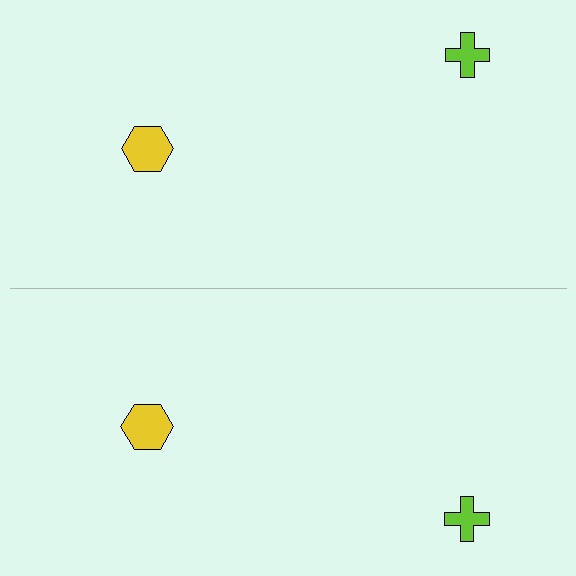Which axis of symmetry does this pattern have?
The pattern has a horizontal axis of symmetry running through the center of the image.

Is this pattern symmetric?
Yes, this pattern has bilateral (reflection) symmetry.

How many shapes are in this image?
There are 4 shapes in this image.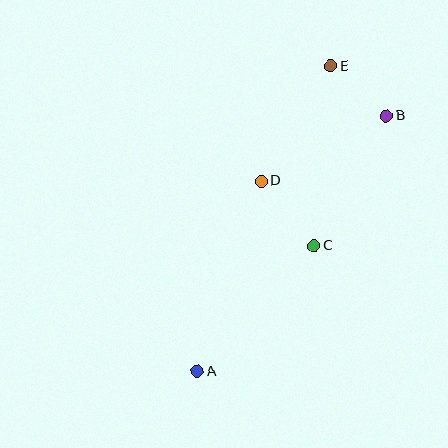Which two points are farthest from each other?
Points A and E are farthest from each other.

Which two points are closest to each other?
Points B and E are closest to each other.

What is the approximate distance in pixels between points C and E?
The distance between C and E is approximately 181 pixels.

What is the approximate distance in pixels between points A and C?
The distance between A and C is approximately 172 pixels.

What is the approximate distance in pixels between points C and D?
The distance between C and D is approximately 84 pixels.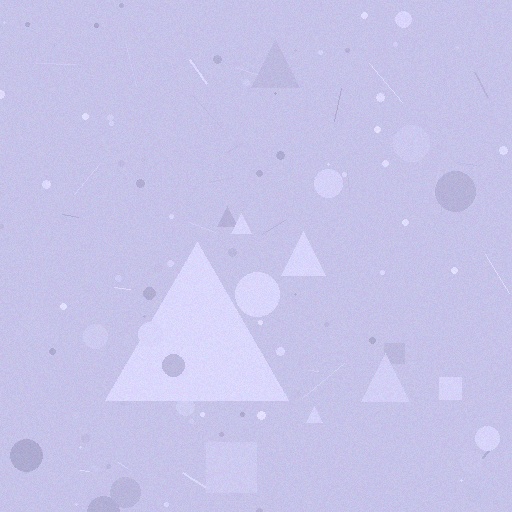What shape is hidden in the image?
A triangle is hidden in the image.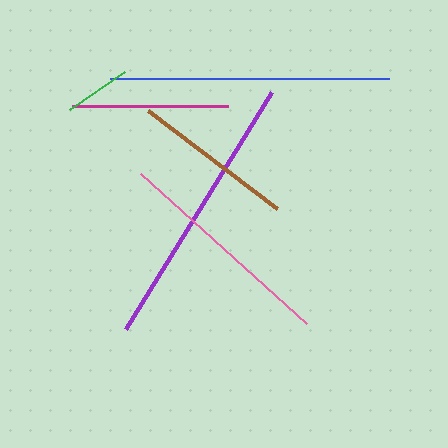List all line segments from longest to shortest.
From longest to shortest: blue, purple, pink, brown, magenta, green.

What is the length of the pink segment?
The pink segment is approximately 223 pixels long.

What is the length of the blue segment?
The blue segment is approximately 279 pixels long.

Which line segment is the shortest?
The green line is the shortest at approximately 66 pixels.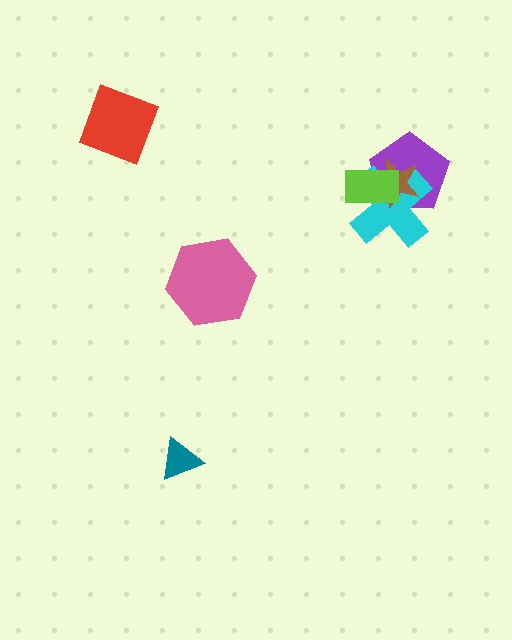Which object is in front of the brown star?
The lime rectangle is in front of the brown star.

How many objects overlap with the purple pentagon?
3 objects overlap with the purple pentagon.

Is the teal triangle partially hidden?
No, no other shape covers it.